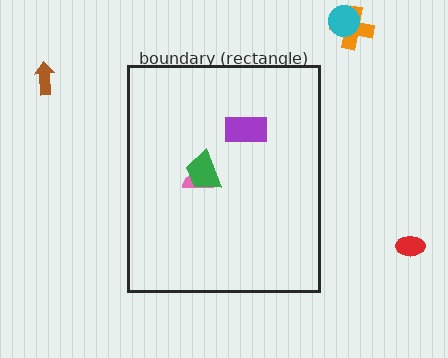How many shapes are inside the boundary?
3 inside, 4 outside.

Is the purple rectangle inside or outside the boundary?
Inside.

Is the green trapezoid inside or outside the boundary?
Inside.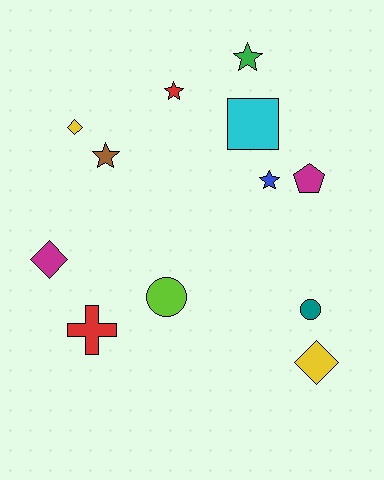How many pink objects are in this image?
There are no pink objects.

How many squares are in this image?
There is 1 square.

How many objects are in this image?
There are 12 objects.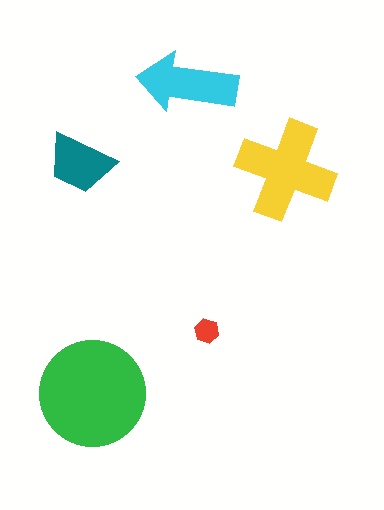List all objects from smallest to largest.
The red hexagon, the teal trapezoid, the cyan arrow, the yellow cross, the green circle.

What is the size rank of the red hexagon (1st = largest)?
5th.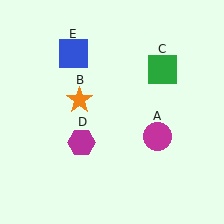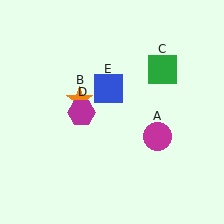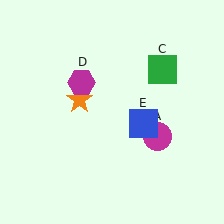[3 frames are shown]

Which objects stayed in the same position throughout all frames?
Magenta circle (object A) and orange star (object B) and green square (object C) remained stationary.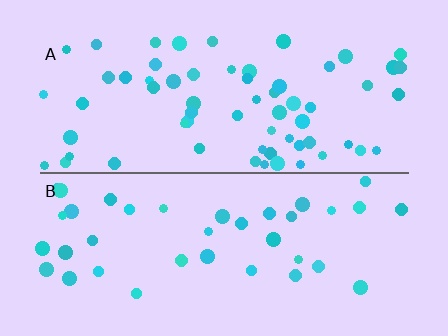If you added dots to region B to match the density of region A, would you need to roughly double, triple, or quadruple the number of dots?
Approximately double.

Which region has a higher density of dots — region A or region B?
A (the top).